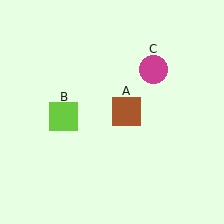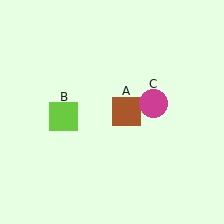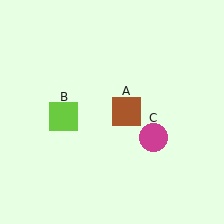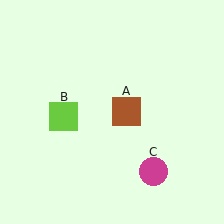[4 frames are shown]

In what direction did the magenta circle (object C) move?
The magenta circle (object C) moved down.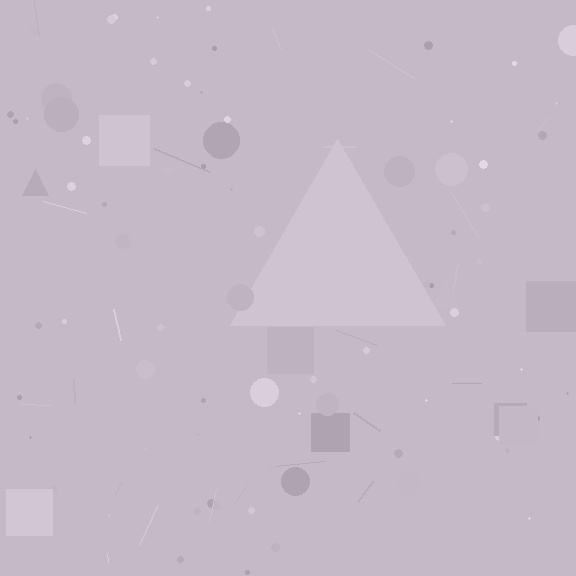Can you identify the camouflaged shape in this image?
The camouflaged shape is a triangle.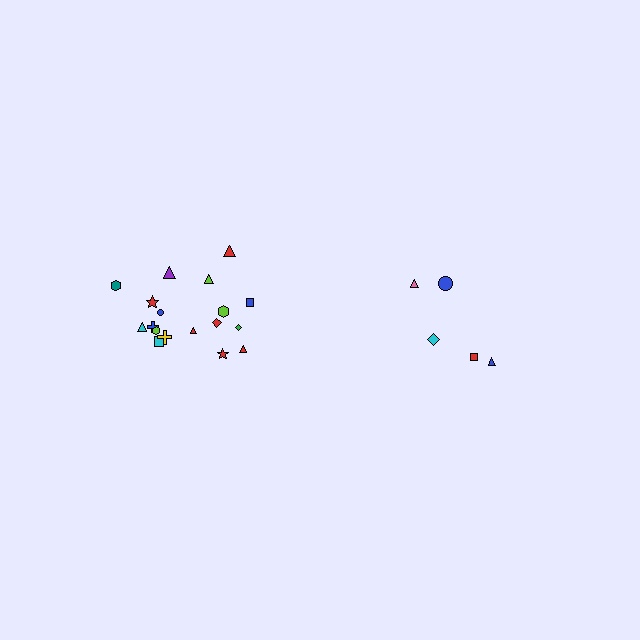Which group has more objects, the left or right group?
The left group.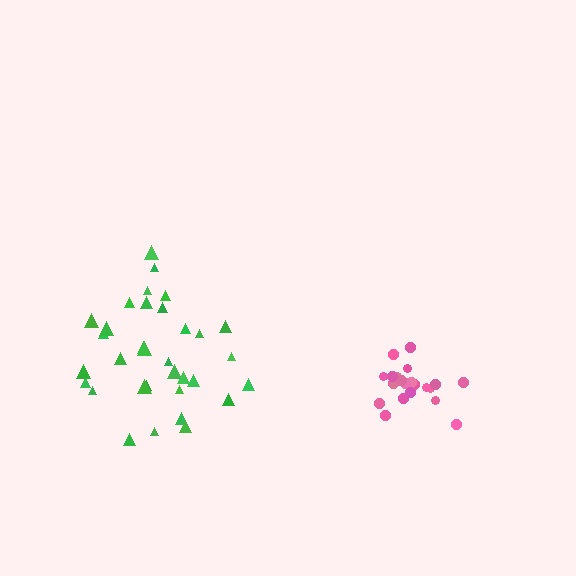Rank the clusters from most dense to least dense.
pink, green.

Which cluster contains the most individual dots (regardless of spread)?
Green (33).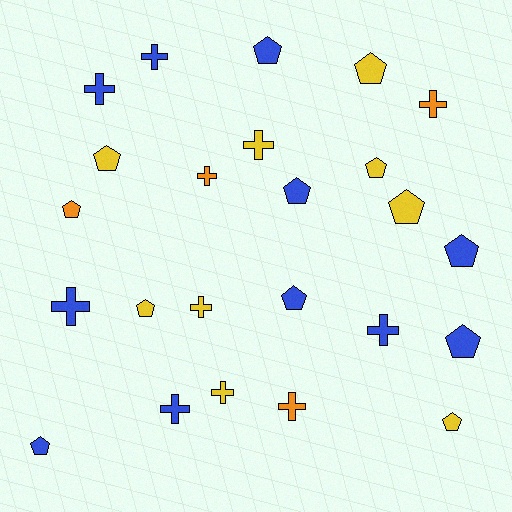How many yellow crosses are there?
There are 3 yellow crosses.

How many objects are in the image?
There are 24 objects.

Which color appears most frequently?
Blue, with 11 objects.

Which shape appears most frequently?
Pentagon, with 13 objects.